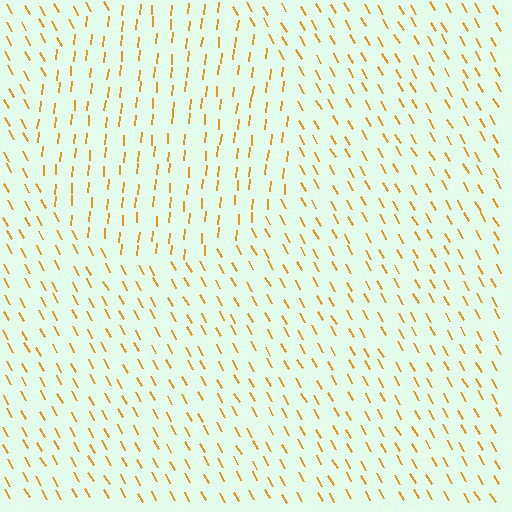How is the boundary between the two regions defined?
The boundary is defined purely by a change in line orientation (approximately 34 degrees difference). All lines are the same color and thickness.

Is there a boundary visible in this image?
Yes, there is a texture boundary formed by a change in line orientation.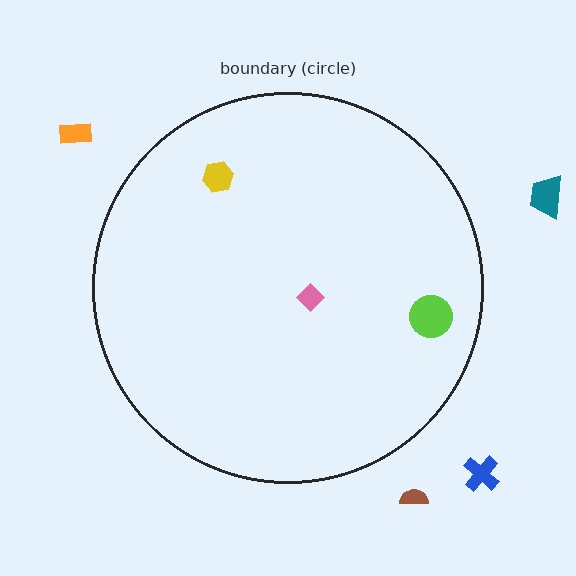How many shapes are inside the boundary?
3 inside, 4 outside.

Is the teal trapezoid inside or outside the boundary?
Outside.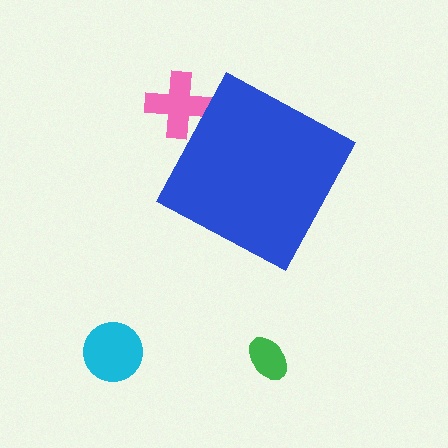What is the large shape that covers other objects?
A blue diamond.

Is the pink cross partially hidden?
Yes, the pink cross is partially hidden behind the blue diamond.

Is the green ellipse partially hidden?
No, the green ellipse is fully visible.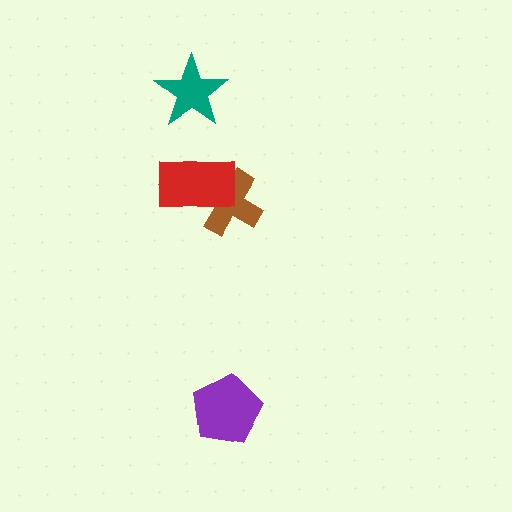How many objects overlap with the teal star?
0 objects overlap with the teal star.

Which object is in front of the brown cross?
The red rectangle is in front of the brown cross.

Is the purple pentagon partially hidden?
No, no other shape covers it.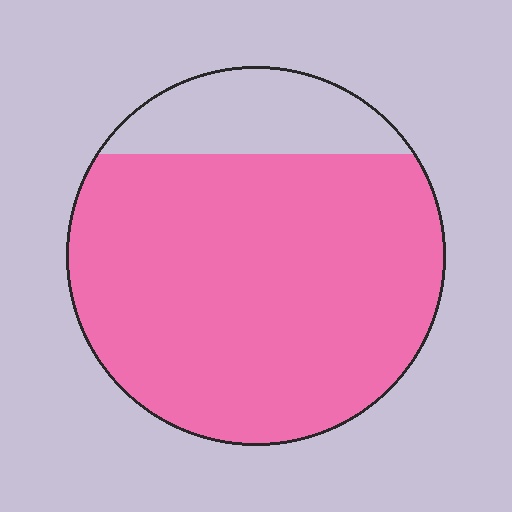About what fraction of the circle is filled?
About five sixths (5/6).